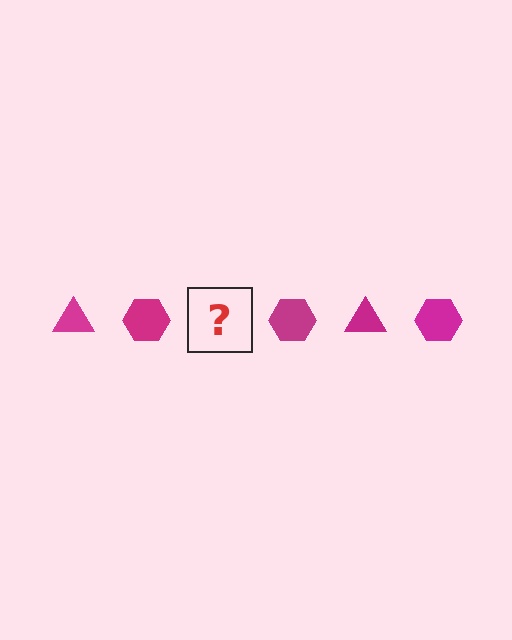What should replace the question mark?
The question mark should be replaced with a magenta triangle.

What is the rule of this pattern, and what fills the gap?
The rule is that the pattern cycles through triangle, hexagon shapes in magenta. The gap should be filled with a magenta triangle.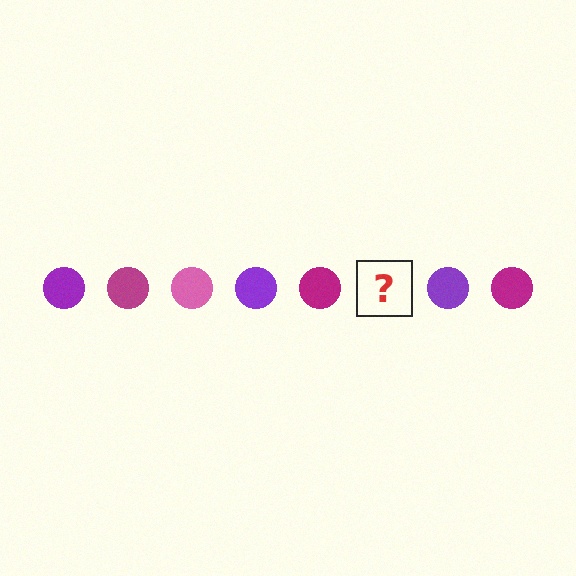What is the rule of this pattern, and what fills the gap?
The rule is that the pattern cycles through purple, magenta, pink circles. The gap should be filled with a pink circle.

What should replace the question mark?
The question mark should be replaced with a pink circle.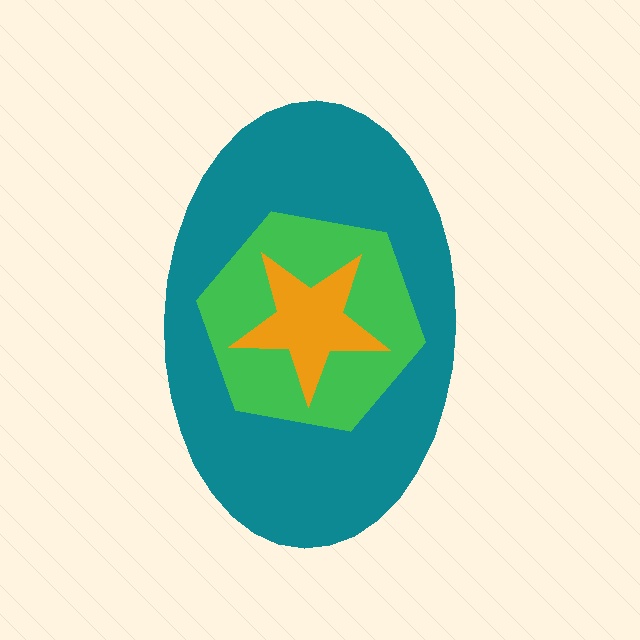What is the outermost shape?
The teal ellipse.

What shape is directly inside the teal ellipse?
The green hexagon.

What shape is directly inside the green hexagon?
The orange star.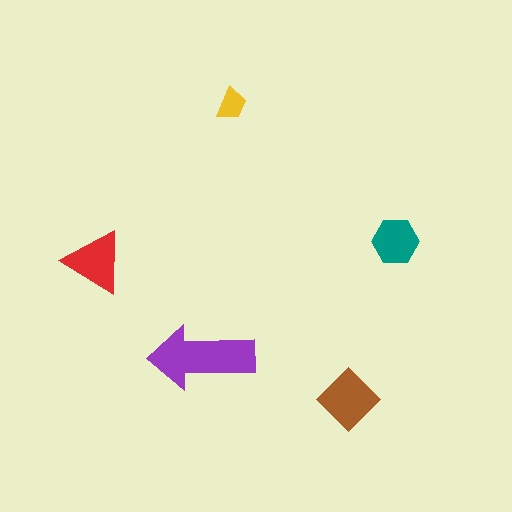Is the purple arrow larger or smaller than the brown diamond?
Larger.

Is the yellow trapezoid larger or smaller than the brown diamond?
Smaller.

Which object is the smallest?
The yellow trapezoid.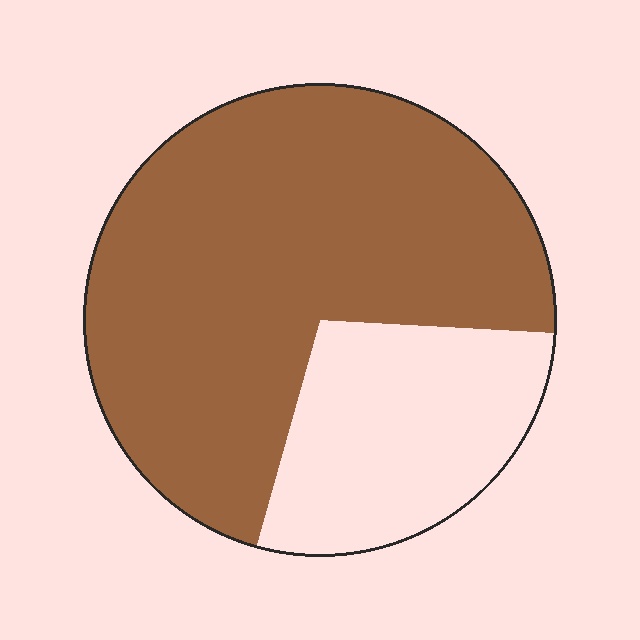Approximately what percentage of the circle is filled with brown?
Approximately 70%.